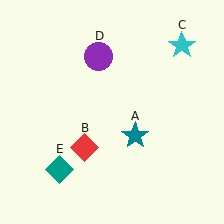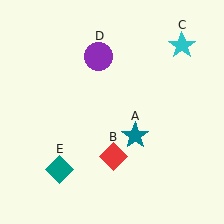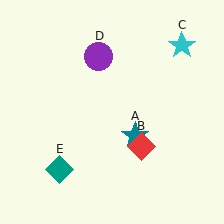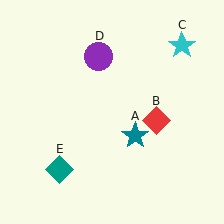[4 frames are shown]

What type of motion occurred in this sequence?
The red diamond (object B) rotated counterclockwise around the center of the scene.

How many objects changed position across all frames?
1 object changed position: red diamond (object B).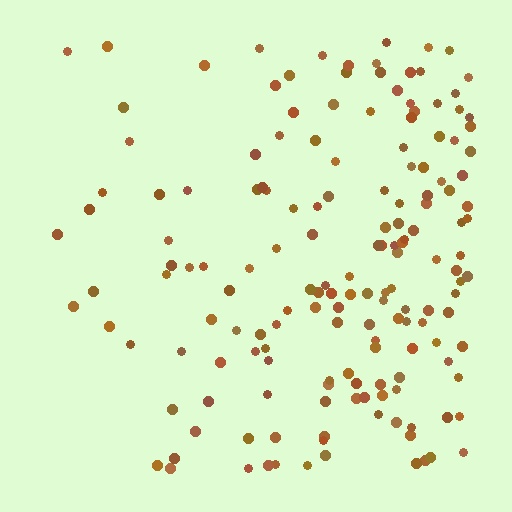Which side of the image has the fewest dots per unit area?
The left.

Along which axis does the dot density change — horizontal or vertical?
Horizontal.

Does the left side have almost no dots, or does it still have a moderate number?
Still a moderate number, just noticeably fewer than the right.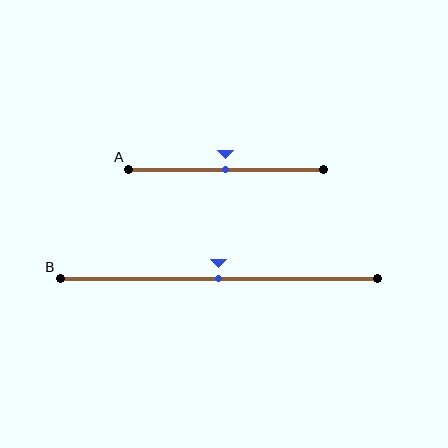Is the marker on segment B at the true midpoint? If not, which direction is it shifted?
Yes, the marker on segment B is at the true midpoint.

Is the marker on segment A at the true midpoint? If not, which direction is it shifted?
Yes, the marker on segment A is at the true midpoint.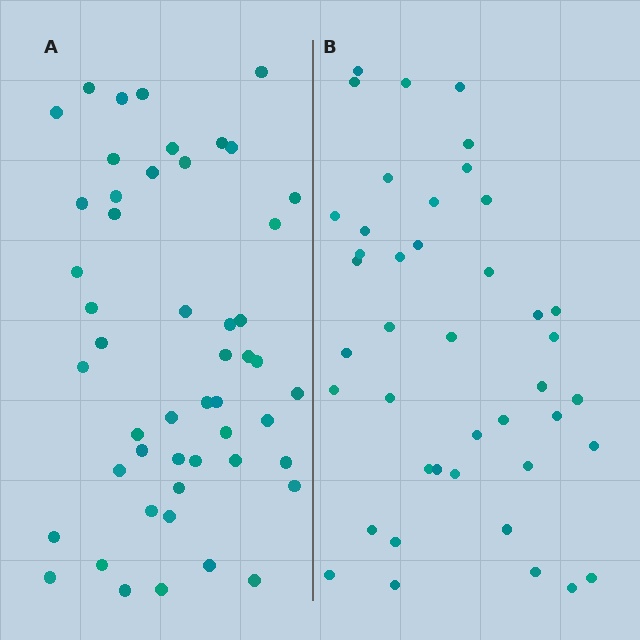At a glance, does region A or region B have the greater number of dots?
Region A (the left region) has more dots.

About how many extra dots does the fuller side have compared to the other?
Region A has roughly 8 or so more dots than region B.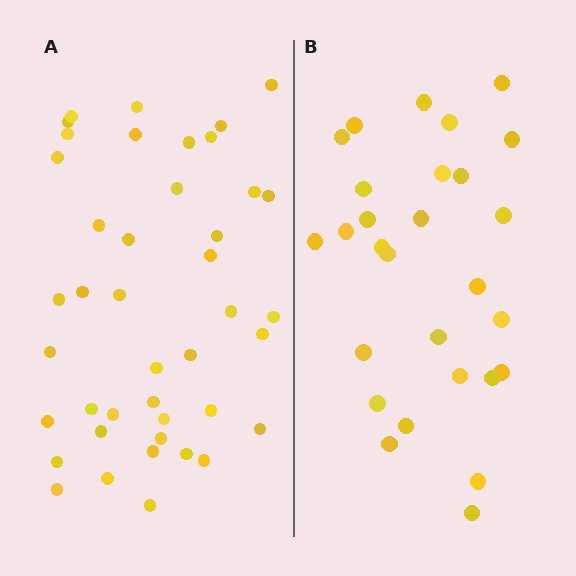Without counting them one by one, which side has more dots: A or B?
Region A (the left region) has more dots.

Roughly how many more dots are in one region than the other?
Region A has approximately 15 more dots than region B.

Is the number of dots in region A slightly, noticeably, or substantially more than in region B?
Region A has substantially more. The ratio is roughly 1.5 to 1.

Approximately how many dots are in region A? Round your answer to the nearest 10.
About 40 dots. (The exact count is 42, which rounds to 40.)